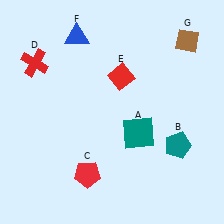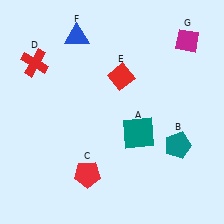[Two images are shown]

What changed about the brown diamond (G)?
In Image 1, G is brown. In Image 2, it changed to magenta.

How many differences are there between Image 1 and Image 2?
There is 1 difference between the two images.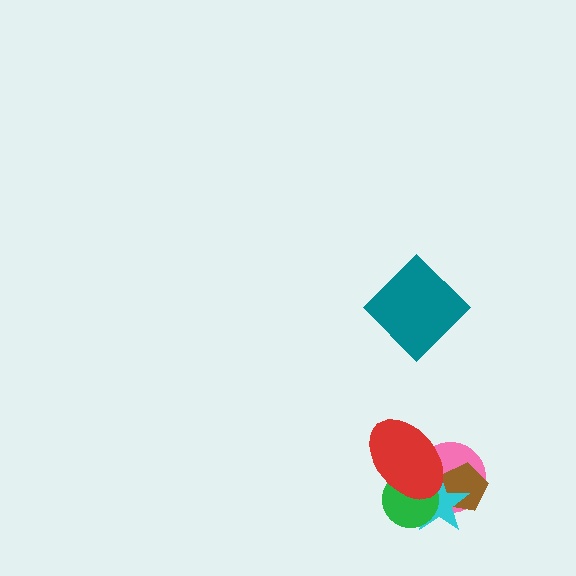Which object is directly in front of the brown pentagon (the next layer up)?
The cyan star is directly in front of the brown pentagon.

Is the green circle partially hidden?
Yes, it is partially covered by another shape.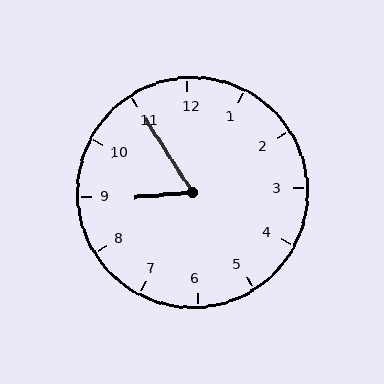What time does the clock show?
8:55.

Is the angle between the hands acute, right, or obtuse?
It is acute.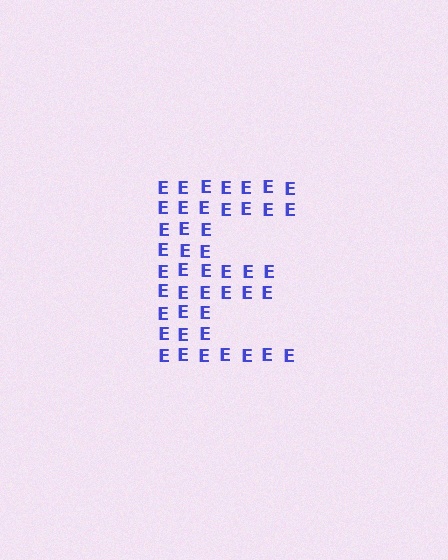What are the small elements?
The small elements are letter E's.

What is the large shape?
The large shape is the letter E.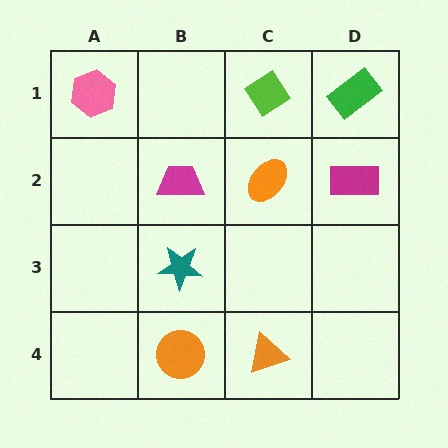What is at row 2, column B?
A magenta trapezoid.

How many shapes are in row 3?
1 shape.